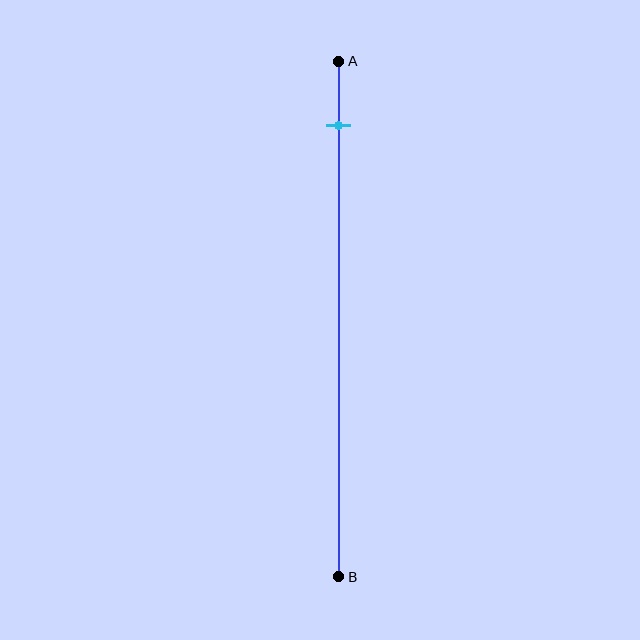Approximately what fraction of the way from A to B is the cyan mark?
The cyan mark is approximately 10% of the way from A to B.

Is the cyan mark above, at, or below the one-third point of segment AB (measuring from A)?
The cyan mark is above the one-third point of segment AB.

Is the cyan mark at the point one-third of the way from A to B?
No, the mark is at about 10% from A, not at the 33% one-third point.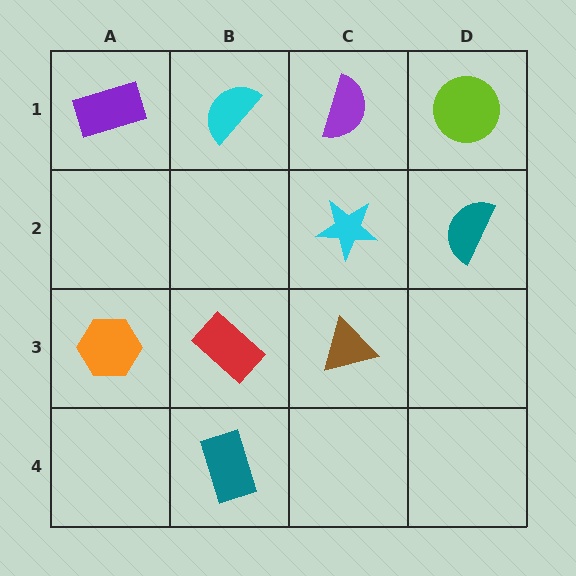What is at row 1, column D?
A lime circle.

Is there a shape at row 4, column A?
No, that cell is empty.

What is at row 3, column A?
An orange hexagon.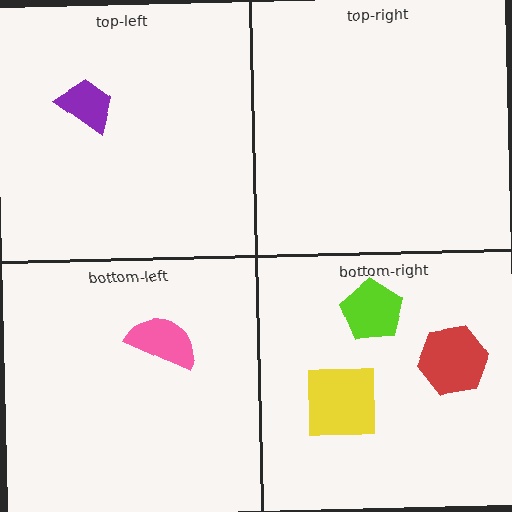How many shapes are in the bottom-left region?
1.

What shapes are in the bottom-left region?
The pink semicircle.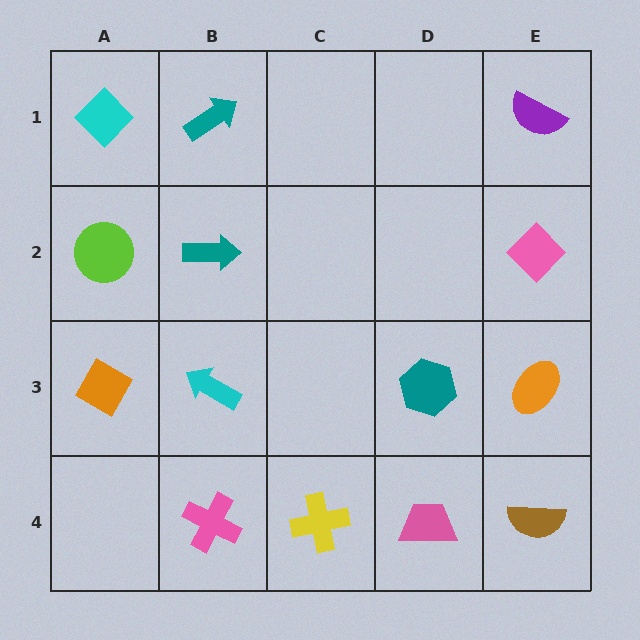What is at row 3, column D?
A teal hexagon.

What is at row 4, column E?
A brown semicircle.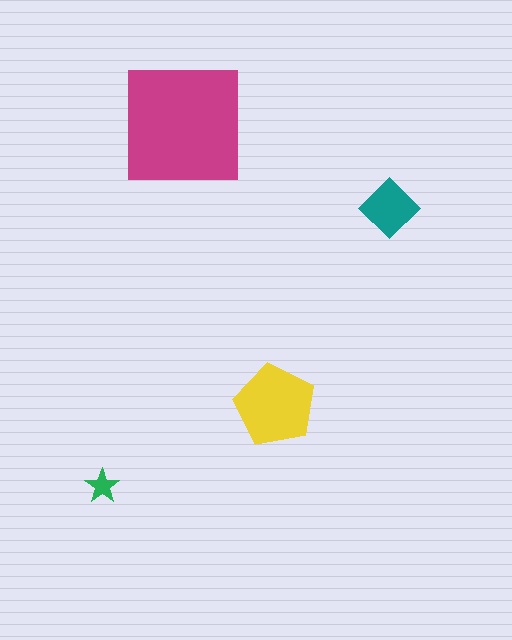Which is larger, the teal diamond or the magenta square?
The magenta square.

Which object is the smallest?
The green star.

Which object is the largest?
The magenta square.